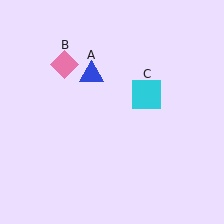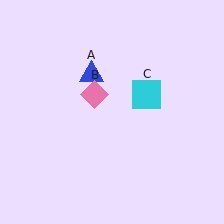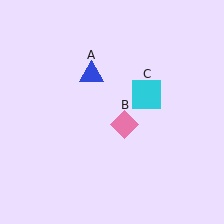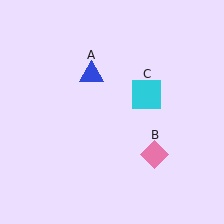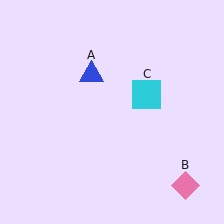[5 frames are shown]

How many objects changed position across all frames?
1 object changed position: pink diamond (object B).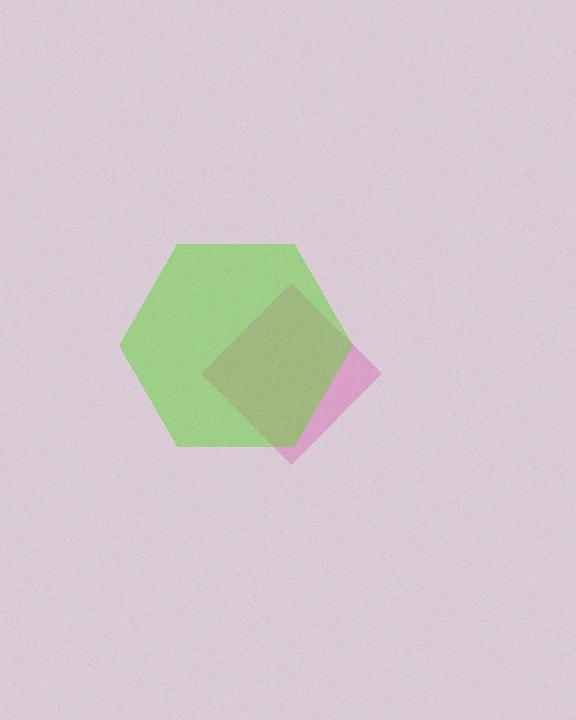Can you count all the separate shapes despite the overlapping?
Yes, there are 2 separate shapes.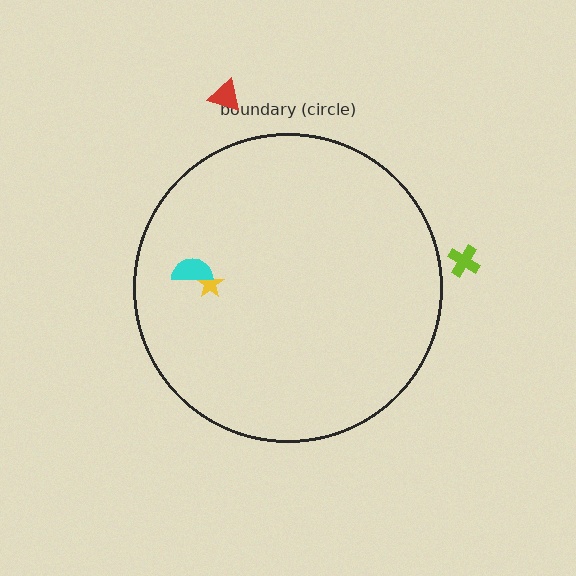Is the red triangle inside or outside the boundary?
Outside.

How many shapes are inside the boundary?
2 inside, 2 outside.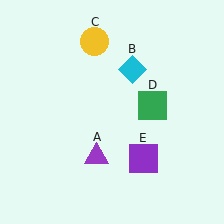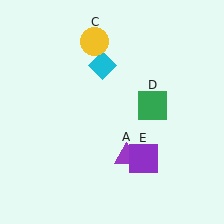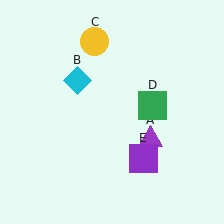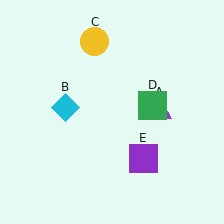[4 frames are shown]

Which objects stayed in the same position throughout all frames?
Yellow circle (object C) and green square (object D) and purple square (object E) remained stationary.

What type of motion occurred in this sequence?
The purple triangle (object A), cyan diamond (object B) rotated counterclockwise around the center of the scene.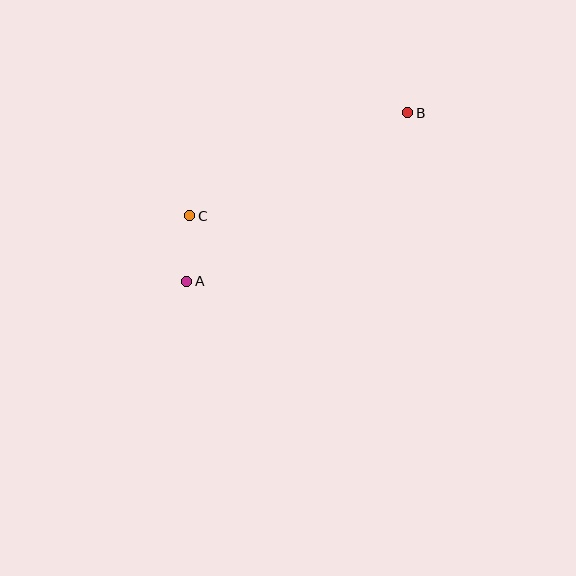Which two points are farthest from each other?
Points A and B are farthest from each other.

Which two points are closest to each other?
Points A and C are closest to each other.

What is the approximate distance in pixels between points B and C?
The distance between B and C is approximately 241 pixels.